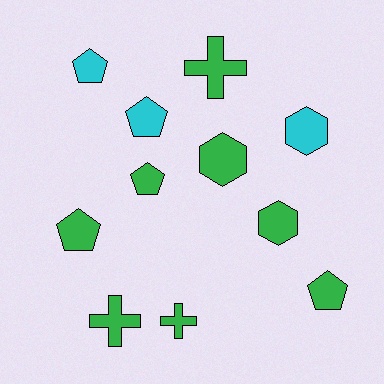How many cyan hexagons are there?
There is 1 cyan hexagon.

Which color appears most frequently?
Green, with 8 objects.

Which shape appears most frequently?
Pentagon, with 5 objects.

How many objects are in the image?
There are 11 objects.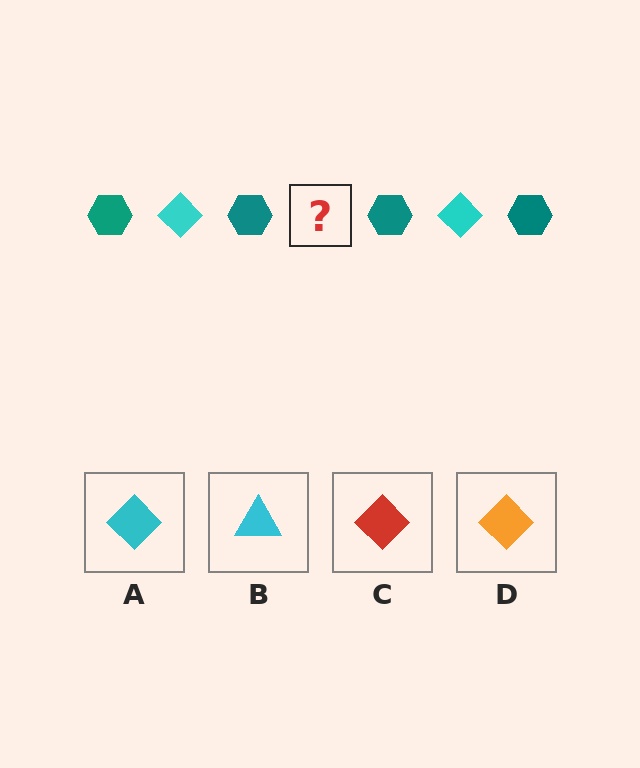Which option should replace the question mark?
Option A.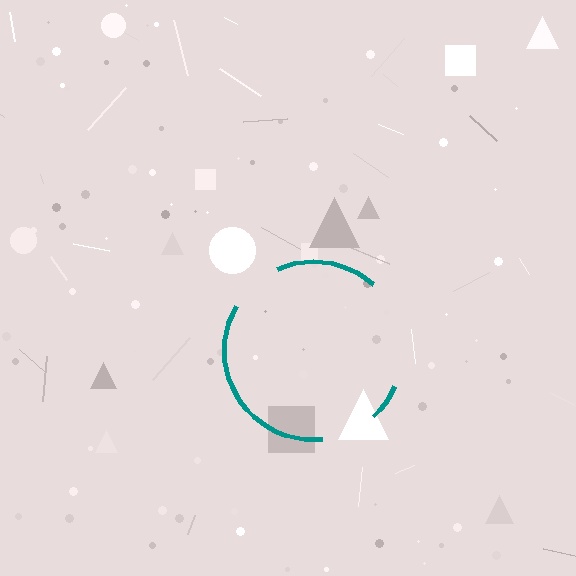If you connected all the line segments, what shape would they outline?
They would outline a circle.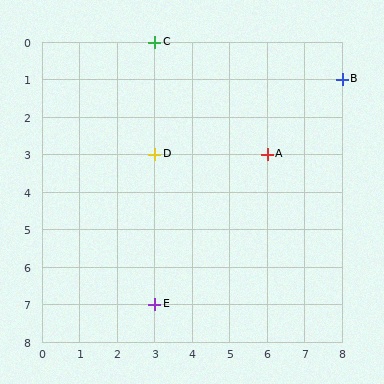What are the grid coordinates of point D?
Point D is at grid coordinates (3, 3).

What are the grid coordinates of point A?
Point A is at grid coordinates (6, 3).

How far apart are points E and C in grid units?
Points E and C are 7 rows apart.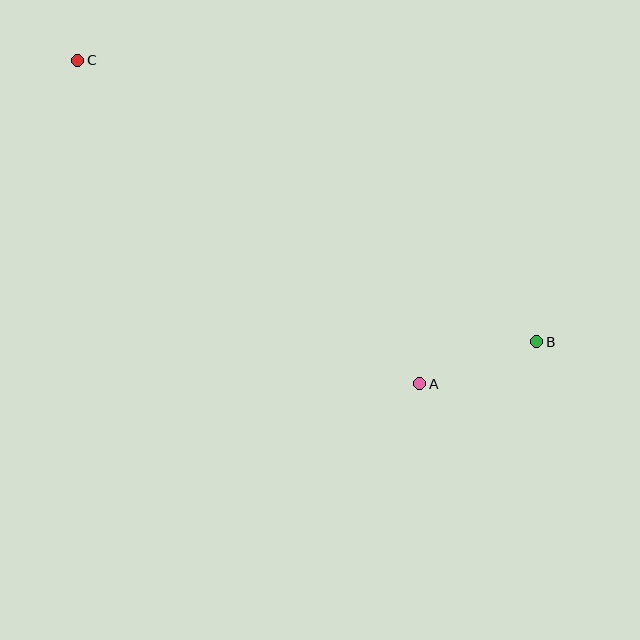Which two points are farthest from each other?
Points B and C are farthest from each other.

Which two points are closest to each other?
Points A and B are closest to each other.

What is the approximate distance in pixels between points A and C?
The distance between A and C is approximately 471 pixels.